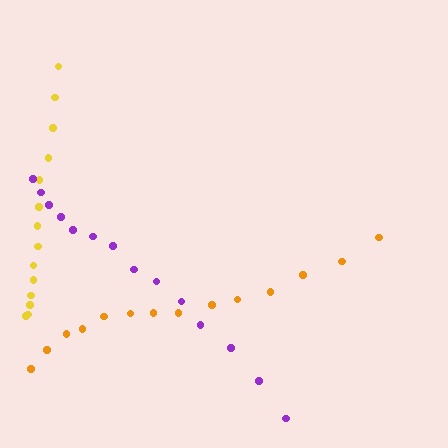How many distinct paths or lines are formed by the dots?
There are 3 distinct paths.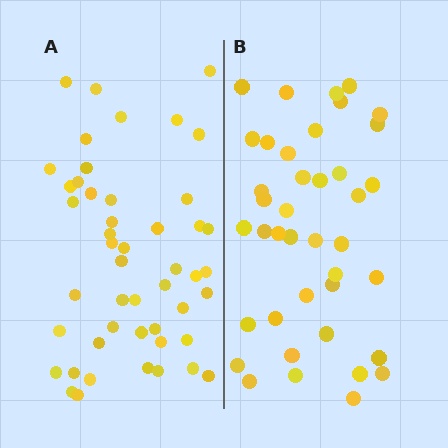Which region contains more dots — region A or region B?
Region A (the left region) has more dots.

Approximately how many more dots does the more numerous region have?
Region A has roughly 8 or so more dots than region B.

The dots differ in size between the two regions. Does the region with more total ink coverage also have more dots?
No. Region B has more total ink coverage because its dots are larger, but region A actually contains more individual dots. Total area can be misleading — the number of items is what matters here.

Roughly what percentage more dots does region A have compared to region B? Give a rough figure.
About 20% more.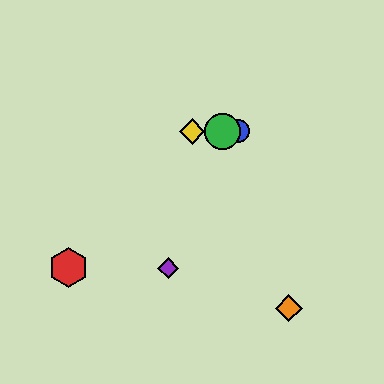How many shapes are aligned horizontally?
3 shapes (the blue circle, the green circle, the yellow diamond) are aligned horizontally.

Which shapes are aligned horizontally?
The blue circle, the green circle, the yellow diamond are aligned horizontally.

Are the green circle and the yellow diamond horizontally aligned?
Yes, both are at y≈131.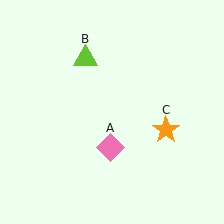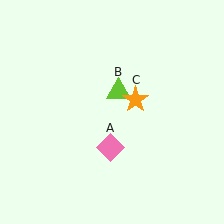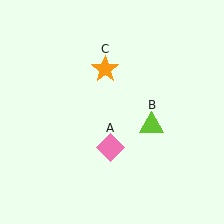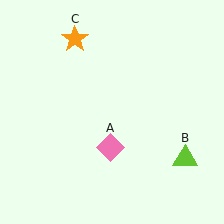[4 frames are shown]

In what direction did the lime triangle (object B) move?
The lime triangle (object B) moved down and to the right.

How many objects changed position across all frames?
2 objects changed position: lime triangle (object B), orange star (object C).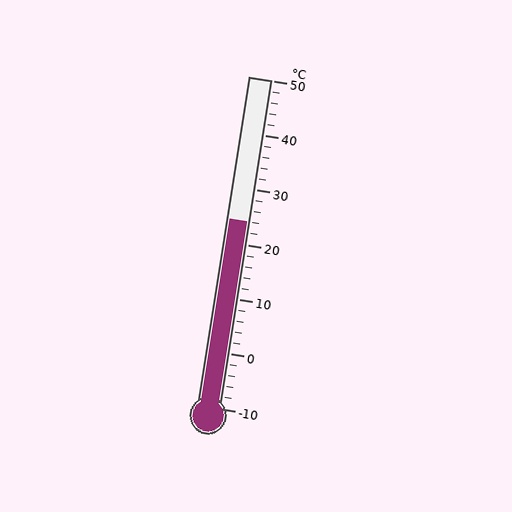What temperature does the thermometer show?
The thermometer shows approximately 24°C.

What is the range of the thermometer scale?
The thermometer scale ranges from -10°C to 50°C.